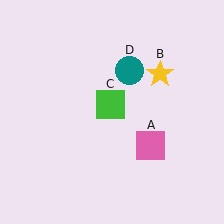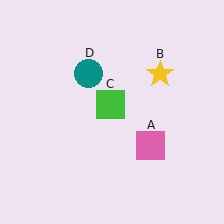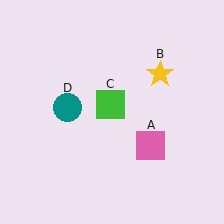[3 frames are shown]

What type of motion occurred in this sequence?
The teal circle (object D) rotated counterclockwise around the center of the scene.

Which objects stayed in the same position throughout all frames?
Pink square (object A) and yellow star (object B) and green square (object C) remained stationary.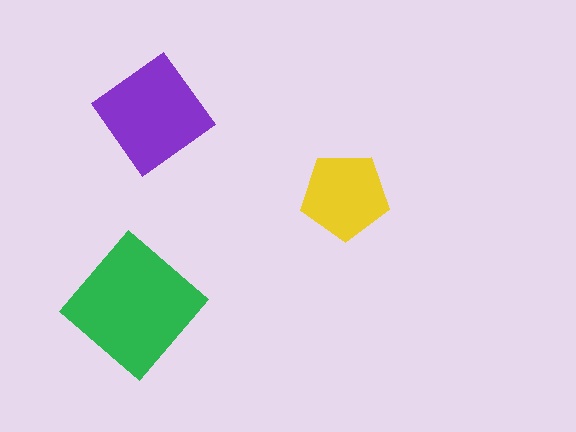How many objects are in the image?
There are 3 objects in the image.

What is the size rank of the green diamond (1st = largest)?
1st.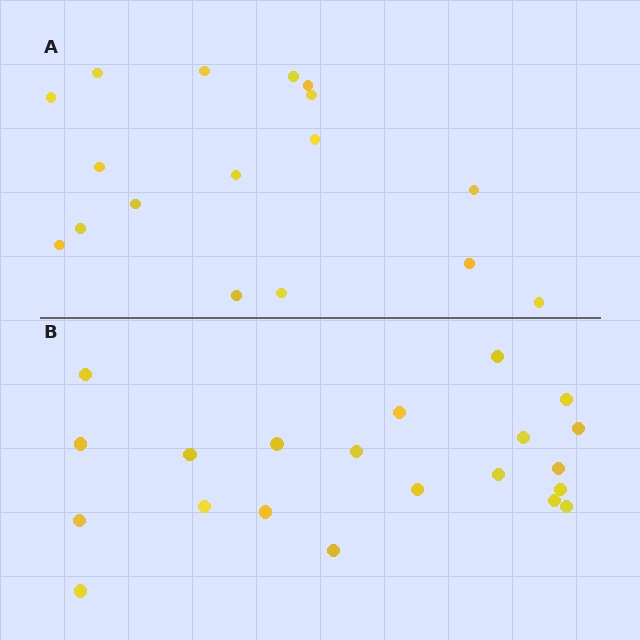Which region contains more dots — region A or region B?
Region B (the bottom region) has more dots.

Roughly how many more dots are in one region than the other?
Region B has about 4 more dots than region A.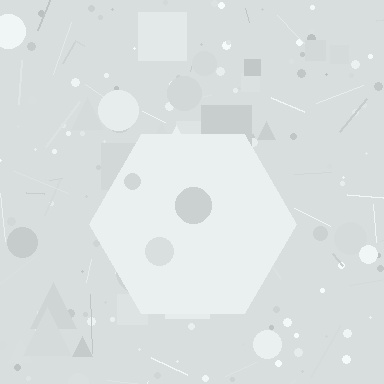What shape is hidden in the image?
A hexagon is hidden in the image.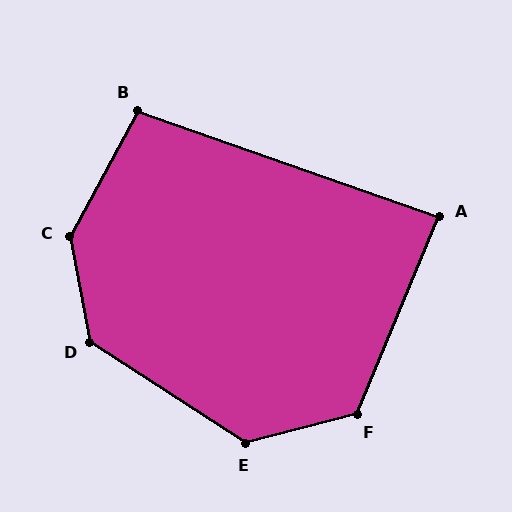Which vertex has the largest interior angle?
C, at approximately 141 degrees.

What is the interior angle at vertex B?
Approximately 99 degrees (obtuse).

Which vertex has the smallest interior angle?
A, at approximately 87 degrees.